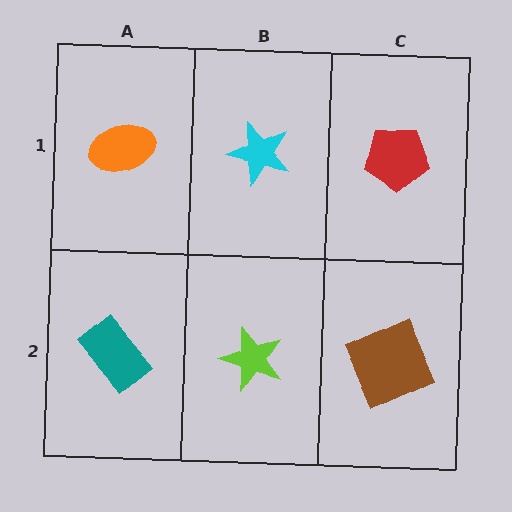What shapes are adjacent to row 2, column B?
A cyan star (row 1, column B), a teal rectangle (row 2, column A), a brown square (row 2, column C).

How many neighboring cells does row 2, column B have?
3.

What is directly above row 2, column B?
A cyan star.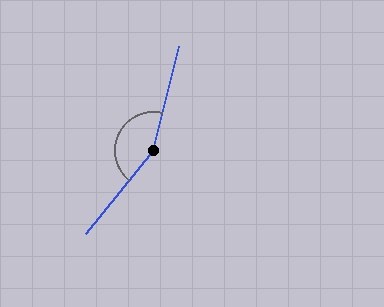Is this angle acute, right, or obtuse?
It is obtuse.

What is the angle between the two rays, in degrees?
Approximately 155 degrees.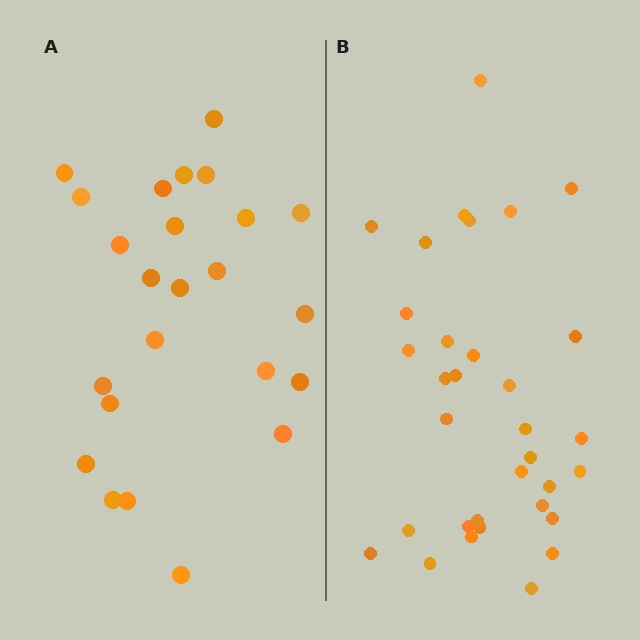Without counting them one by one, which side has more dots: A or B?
Region B (the right region) has more dots.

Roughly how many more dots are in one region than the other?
Region B has roughly 8 or so more dots than region A.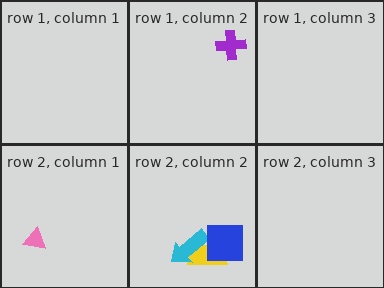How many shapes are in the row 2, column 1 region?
1.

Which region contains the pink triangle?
The row 2, column 1 region.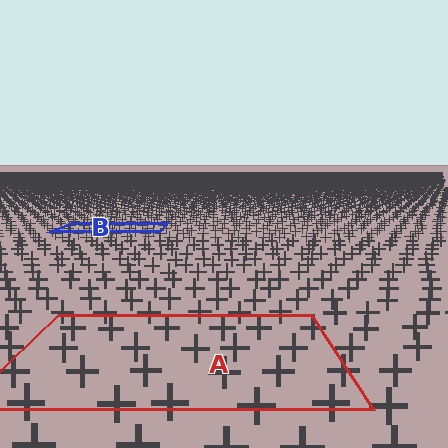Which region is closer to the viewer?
Region A is closer. The texture elements there are larger and more spread out.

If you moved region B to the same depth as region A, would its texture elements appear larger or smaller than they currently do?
They would appear larger. At a closer depth, the same texture elements are projected at a bigger on-screen size.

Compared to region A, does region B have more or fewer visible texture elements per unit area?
Region B has more texture elements per unit area — they are packed more densely because it is farther away.